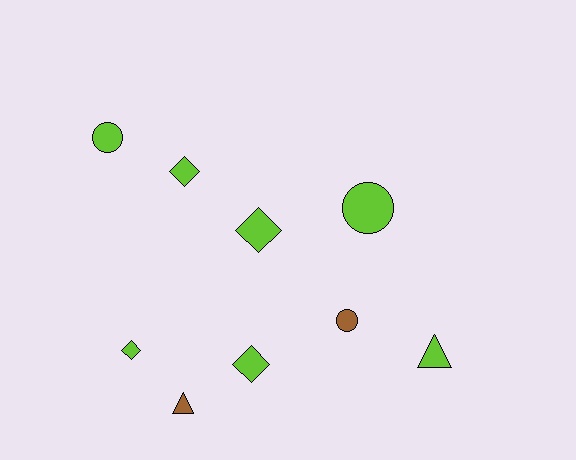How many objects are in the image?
There are 9 objects.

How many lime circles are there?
There are 2 lime circles.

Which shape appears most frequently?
Diamond, with 4 objects.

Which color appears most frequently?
Lime, with 7 objects.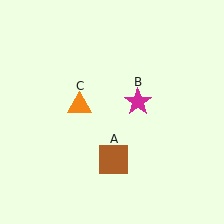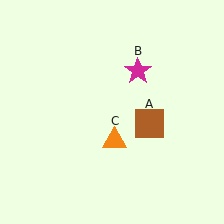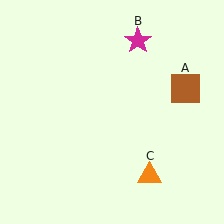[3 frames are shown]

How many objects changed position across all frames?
3 objects changed position: brown square (object A), magenta star (object B), orange triangle (object C).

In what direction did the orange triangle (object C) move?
The orange triangle (object C) moved down and to the right.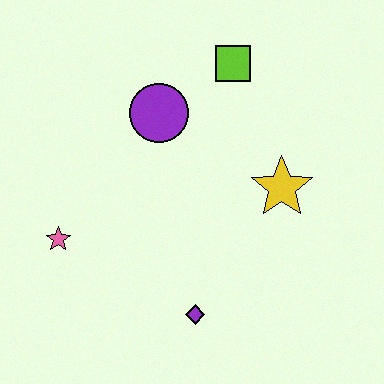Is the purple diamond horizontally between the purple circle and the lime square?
Yes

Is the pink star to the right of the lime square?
No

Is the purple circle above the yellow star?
Yes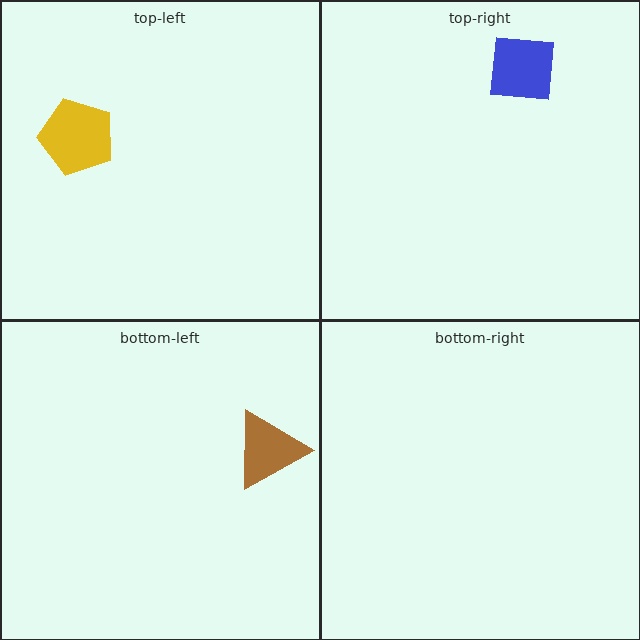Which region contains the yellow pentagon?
The top-left region.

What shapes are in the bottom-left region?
The brown triangle.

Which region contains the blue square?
The top-right region.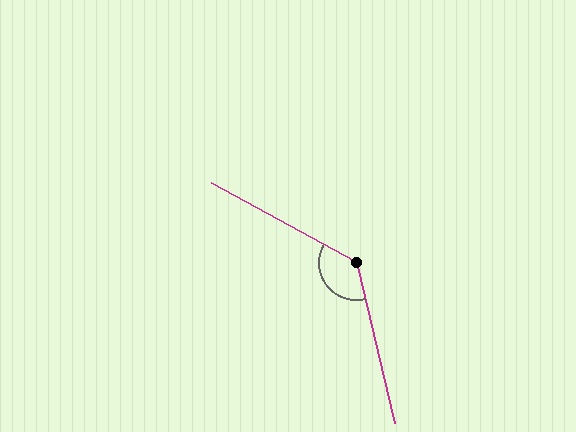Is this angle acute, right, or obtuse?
It is obtuse.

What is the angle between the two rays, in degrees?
Approximately 132 degrees.